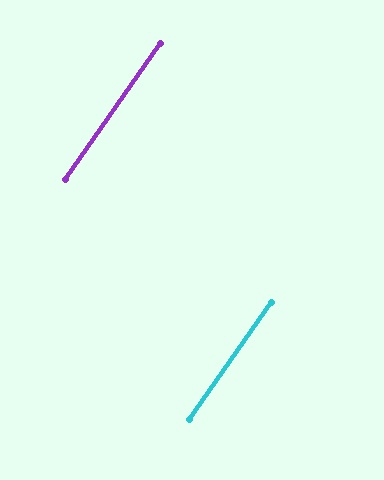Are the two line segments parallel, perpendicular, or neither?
Parallel — their directions differ by only 0.2°.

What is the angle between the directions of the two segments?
Approximately 0 degrees.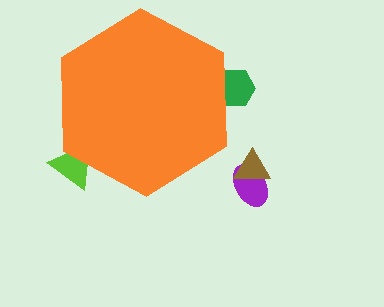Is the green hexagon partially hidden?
Yes, the green hexagon is partially hidden behind the orange hexagon.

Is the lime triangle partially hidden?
Yes, the lime triangle is partially hidden behind the orange hexagon.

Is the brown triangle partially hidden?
No, the brown triangle is fully visible.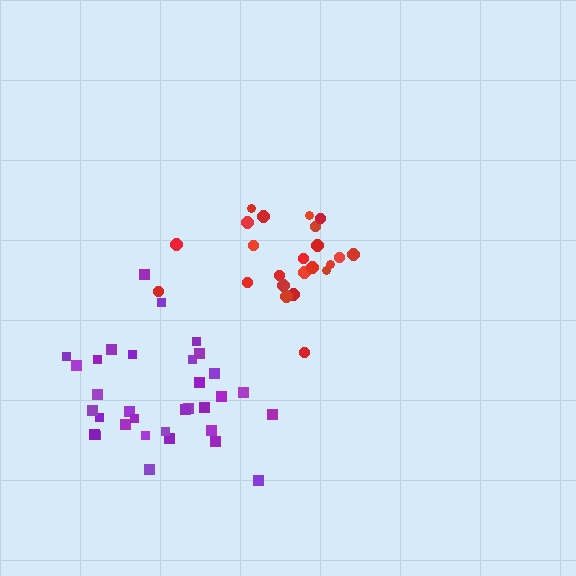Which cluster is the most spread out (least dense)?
Red.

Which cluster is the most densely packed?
Purple.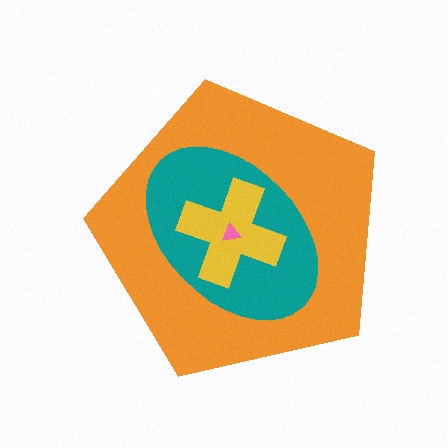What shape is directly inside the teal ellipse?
The yellow cross.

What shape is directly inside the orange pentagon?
The teal ellipse.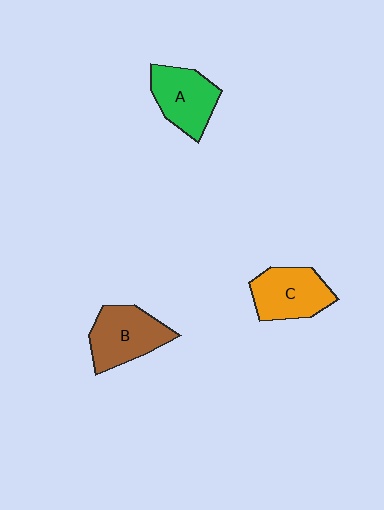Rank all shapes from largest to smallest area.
From largest to smallest: B (brown), C (orange), A (green).